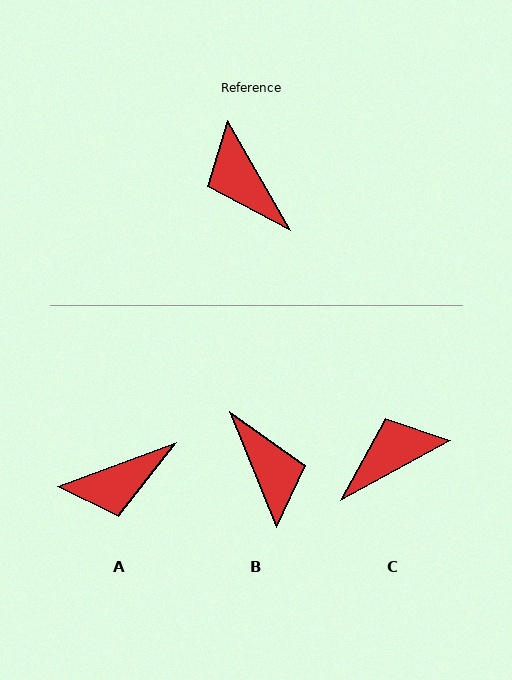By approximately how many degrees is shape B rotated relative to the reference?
Approximately 172 degrees counter-clockwise.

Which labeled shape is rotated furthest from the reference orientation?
B, about 172 degrees away.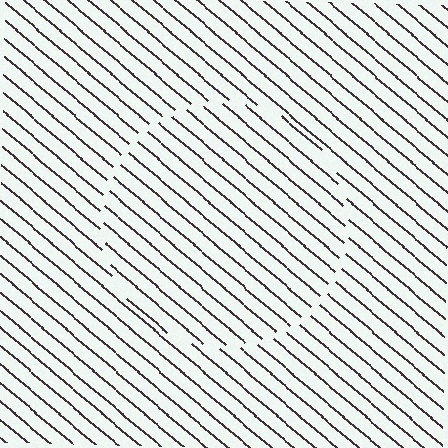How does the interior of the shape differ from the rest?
The interior of the shape contains the same grating, shifted by half a period — the contour is defined by the phase discontinuity where line-ends from the inner and outer gratings abut.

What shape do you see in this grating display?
An illusory circle. The interior of the shape contains the same grating, shifted by half a period — the contour is defined by the phase discontinuity where line-ends from the inner and outer gratings abut.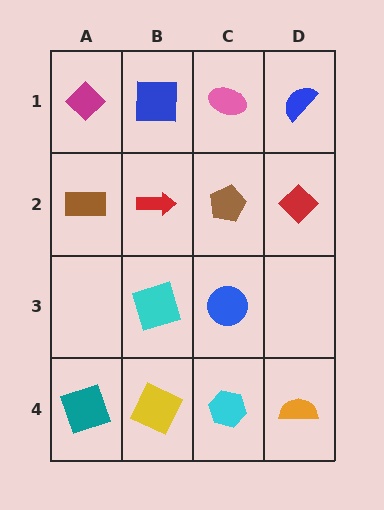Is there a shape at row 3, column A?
No, that cell is empty.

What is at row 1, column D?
A blue semicircle.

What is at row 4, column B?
A yellow square.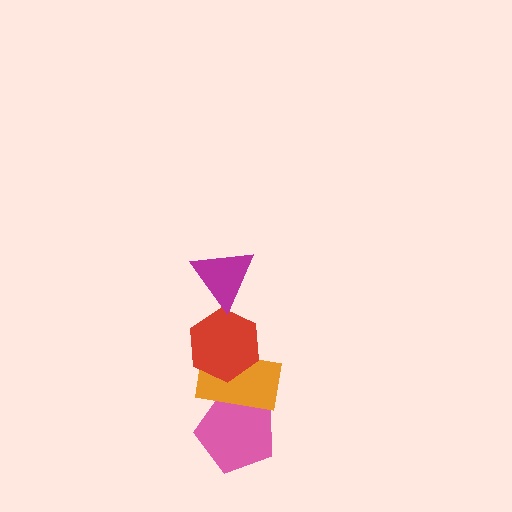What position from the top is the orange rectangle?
The orange rectangle is 3rd from the top.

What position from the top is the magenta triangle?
The magenta triangle is 1st from the top.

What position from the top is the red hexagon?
The red hexagon is 2nd from the top.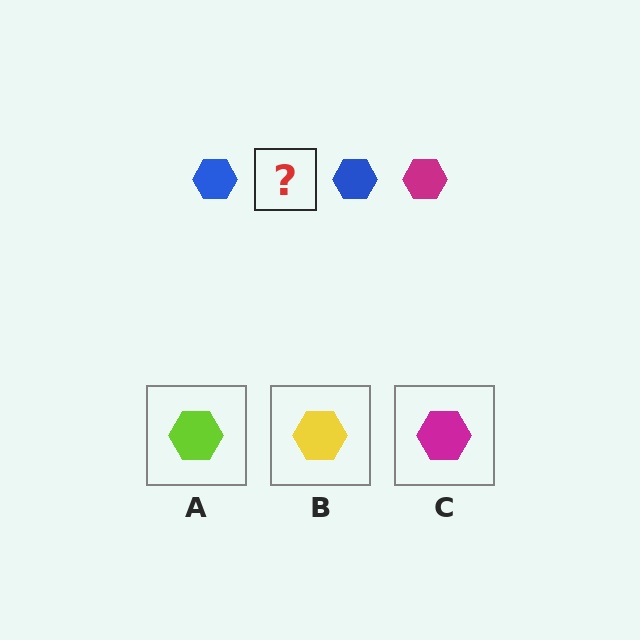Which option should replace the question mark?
Option C.